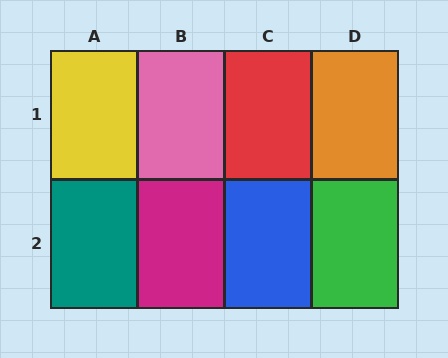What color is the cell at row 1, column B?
Pink.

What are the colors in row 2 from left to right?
Teal, magenta, blue, green.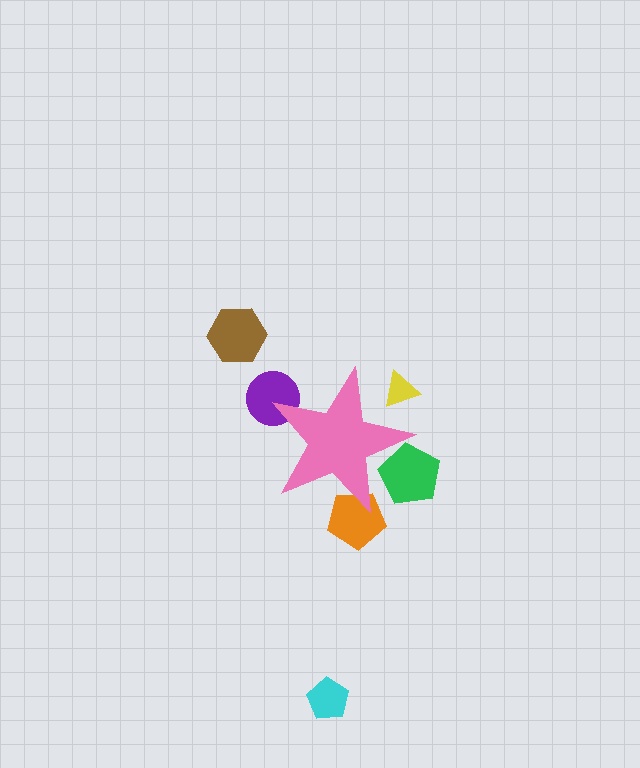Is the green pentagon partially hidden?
Yes, the green pentagon is partially hidden behind the pink star.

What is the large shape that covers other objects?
A pink star.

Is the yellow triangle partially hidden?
Yes, the yellow triangle is partially hidden behind the pink star.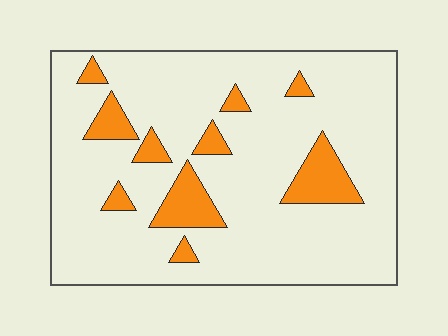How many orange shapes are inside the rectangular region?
10.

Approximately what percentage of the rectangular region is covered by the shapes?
Approximately 15%.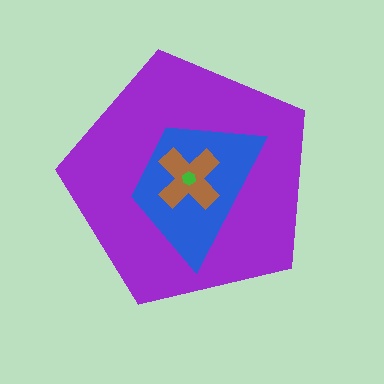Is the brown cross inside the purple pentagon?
Yes.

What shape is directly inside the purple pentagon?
The blue trapezoid.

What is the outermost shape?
The purple pentagon.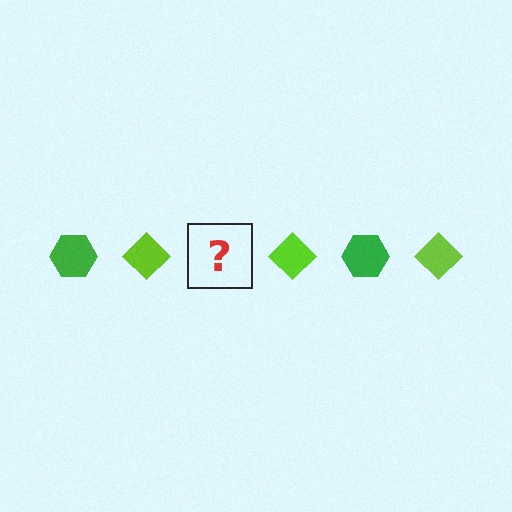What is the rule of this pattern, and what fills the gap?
The rule is that the pattern alternates between green hexagon and lime diamond. The gap should be filled with a green hexagon.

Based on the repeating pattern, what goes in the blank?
The blank should be a green hexagon.